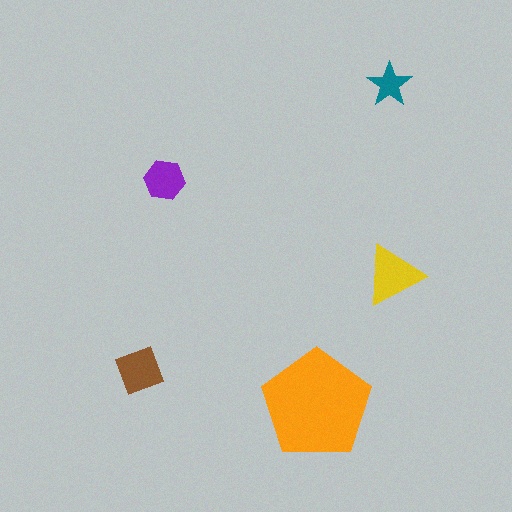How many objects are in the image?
There are 5 objects in the image.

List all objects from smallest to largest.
The teal star, the purple hexagon, the brown diamond, the yellow triangle, the orange pentagon.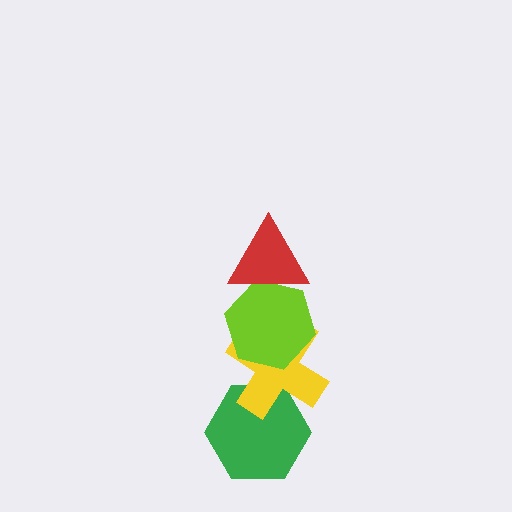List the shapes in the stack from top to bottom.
From top to bottom: the red triangle, the lime hexagon, the yellow cross, the green hexagon.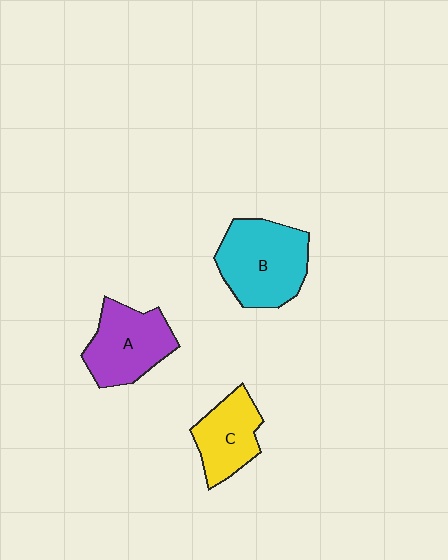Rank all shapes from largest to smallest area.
From largest to smallest: B (cyan), A (purple), C (yellow).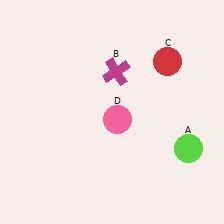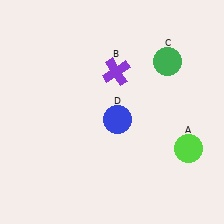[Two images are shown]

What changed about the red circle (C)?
In Image 1, C is red. In Image 2, it changed to green.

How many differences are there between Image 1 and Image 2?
There are 3 differences between the two images.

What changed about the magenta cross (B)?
In Image 1, B is magenta. In Image 2, it changed to purple.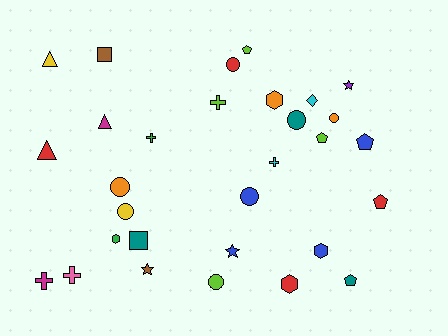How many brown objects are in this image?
There are 2 brown objects.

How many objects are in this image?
There are 30 objects.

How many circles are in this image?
There are 7 circles.